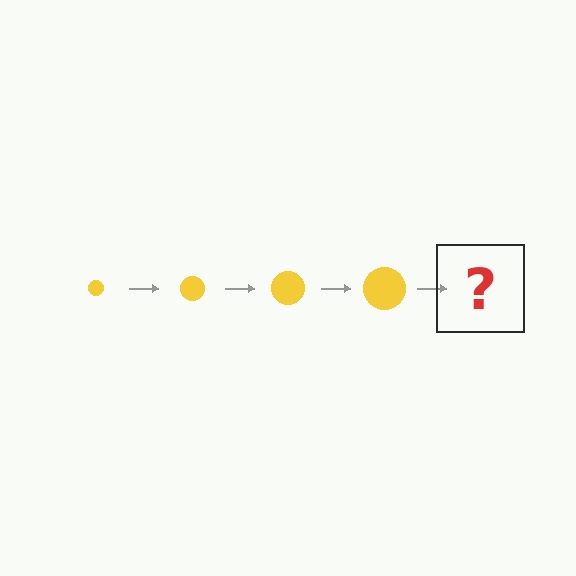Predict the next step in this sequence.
The next step is a yellow circle, larger than the previous one.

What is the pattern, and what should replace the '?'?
The pattern is that the circle gets progressively larger each step. The '?' should be a yellow circle, larger than the previous one.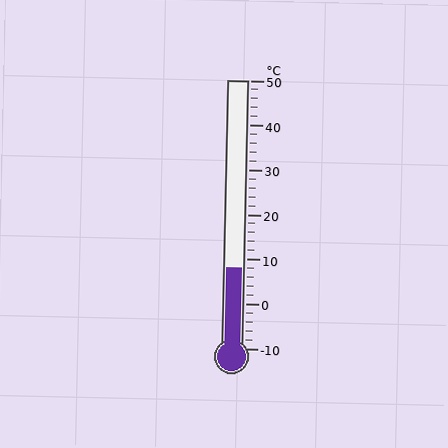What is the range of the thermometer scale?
The thermometer scale ranges from -10°C to 50°C.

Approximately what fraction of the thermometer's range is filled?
The thermometer is filled to approximately 30% of its range.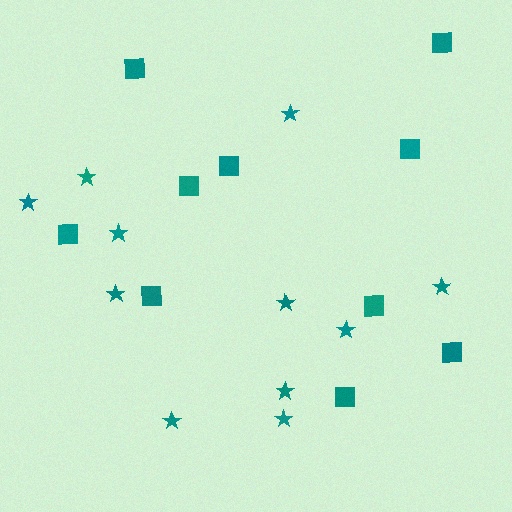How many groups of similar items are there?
There are 2 groups: one group of stars (11) and one group of squares (10).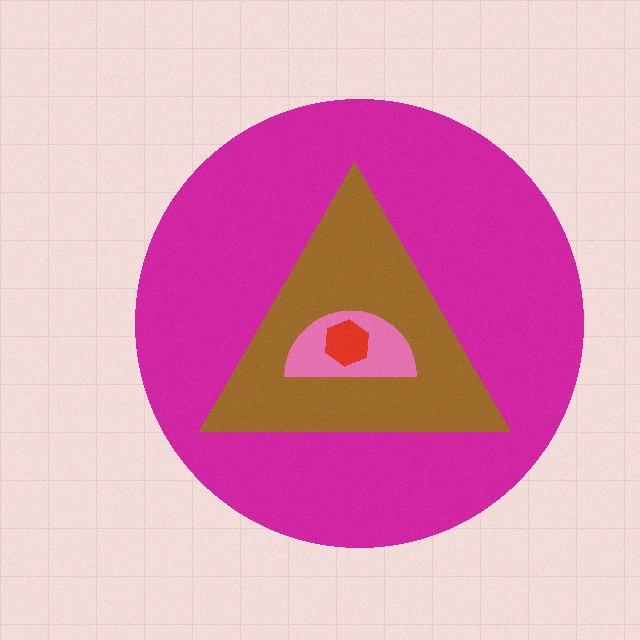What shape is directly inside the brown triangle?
The pink semicircle.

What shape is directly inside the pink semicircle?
The red hexagon.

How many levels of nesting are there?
4.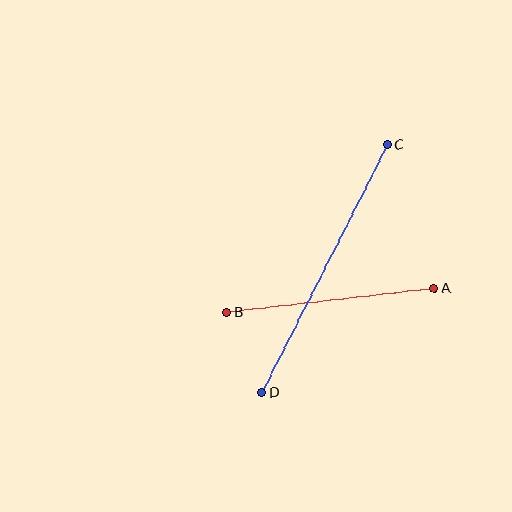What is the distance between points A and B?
The distance is approximately 209 pixels.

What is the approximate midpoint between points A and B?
The midpoint is at approximately (330, 300) pixels.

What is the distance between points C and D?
The distance is approximately 278 pixels.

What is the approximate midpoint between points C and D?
The midpoint is at approximately (324, 269) pixels.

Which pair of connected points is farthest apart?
Points C and D are farthest apart.